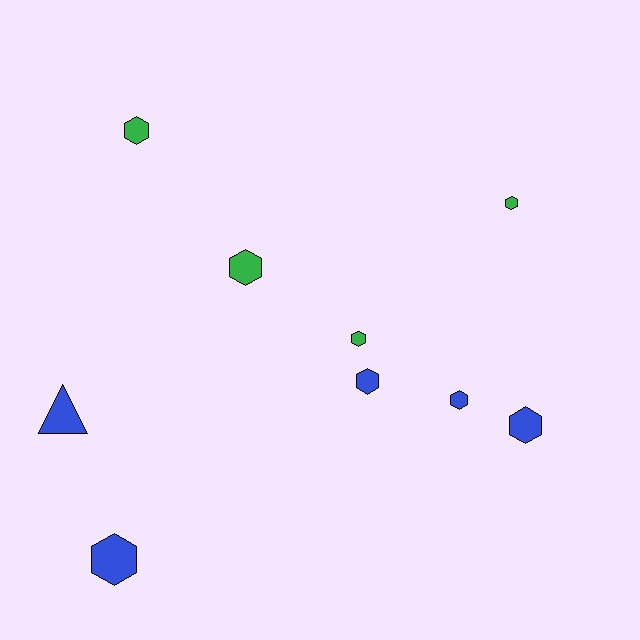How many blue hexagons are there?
There are 4 blue hexagons.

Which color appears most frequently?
Blue, with 5 objects.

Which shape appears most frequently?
Hexagon, with 8 objects.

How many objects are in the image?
There are 9 objects.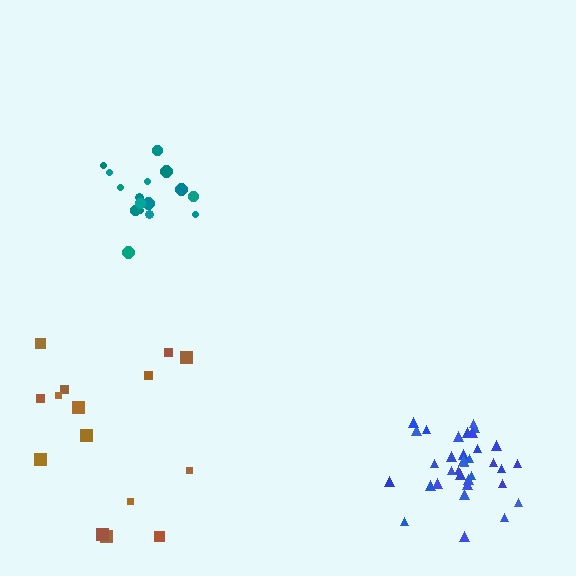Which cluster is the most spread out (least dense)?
Brown.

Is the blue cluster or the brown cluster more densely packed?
Blue.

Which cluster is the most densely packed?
Teal.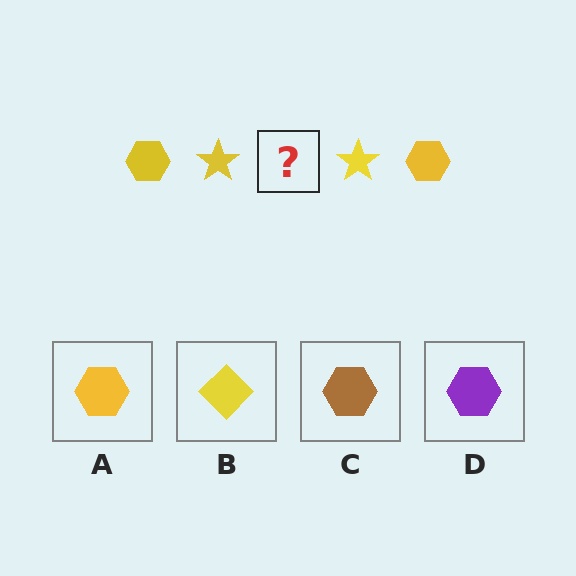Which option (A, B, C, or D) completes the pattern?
A.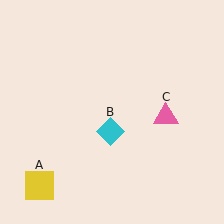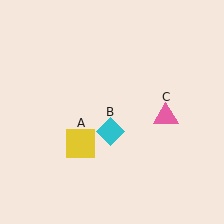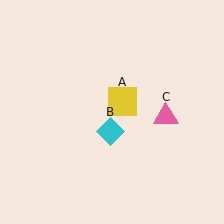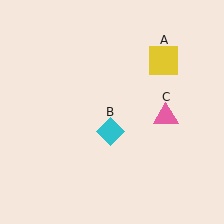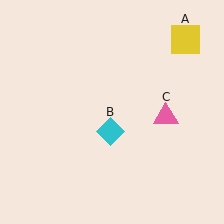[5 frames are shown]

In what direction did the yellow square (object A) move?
The yellow square (object A) moved up and to the right.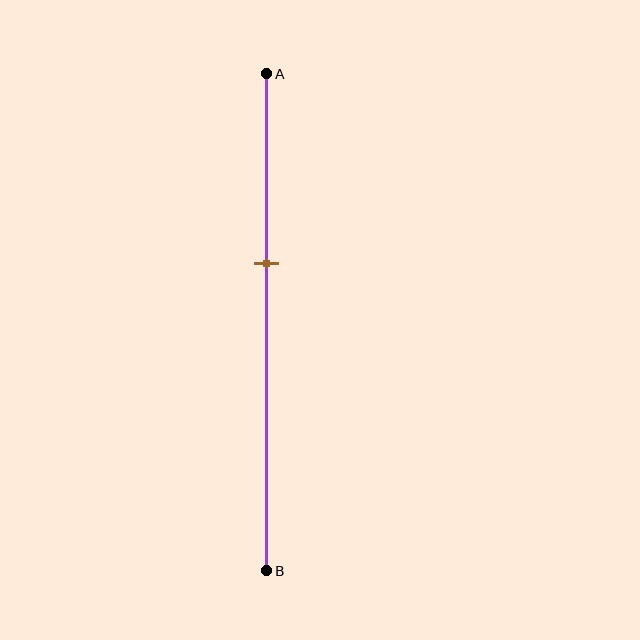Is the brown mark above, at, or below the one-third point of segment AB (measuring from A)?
The brown mark is below the one-third point of segment AB.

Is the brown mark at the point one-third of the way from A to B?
No, the mark is at about 40% from A, not at the 33% one-third point.